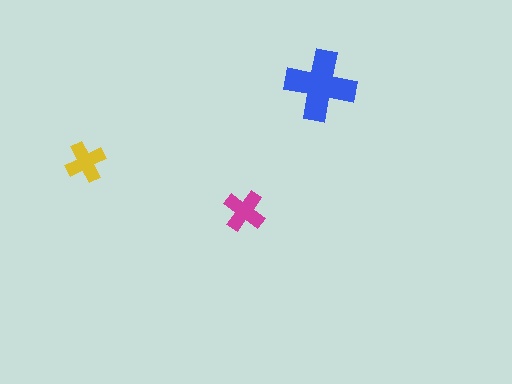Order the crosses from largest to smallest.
the blue one, the magenta one, the yellow one.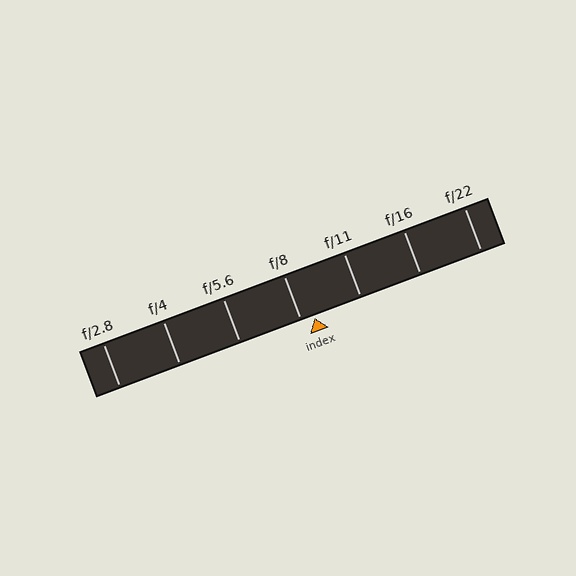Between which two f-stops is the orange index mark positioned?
The index mark is between f/8 and f/11.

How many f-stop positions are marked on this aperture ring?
There are 7 f-stop positions marked.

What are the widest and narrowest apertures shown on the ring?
The widest aperture shown is f/2.8 and the narrowest is f/22.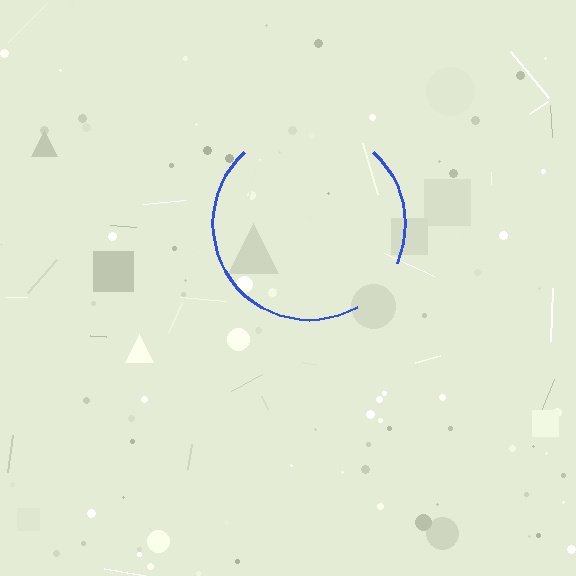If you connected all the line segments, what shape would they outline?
They would outline a circle.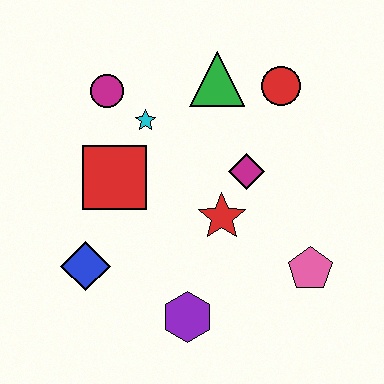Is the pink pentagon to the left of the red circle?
No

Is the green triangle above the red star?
Yes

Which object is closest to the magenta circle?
The cyan star is closest to the magenta circle.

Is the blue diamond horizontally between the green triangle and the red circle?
No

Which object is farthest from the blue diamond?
The red circle is farthest from the blue diamond.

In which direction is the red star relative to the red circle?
The red star is below the red circle.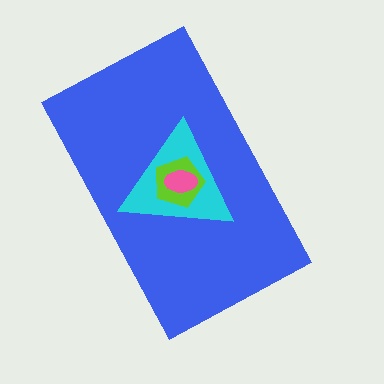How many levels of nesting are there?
4.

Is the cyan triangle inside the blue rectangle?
Yes.